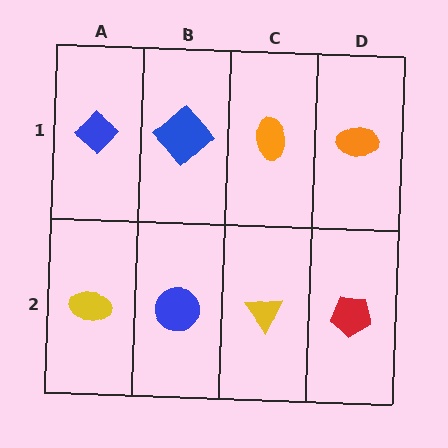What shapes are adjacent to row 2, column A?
A blue diamond (row 1, column A), a blue circle (row 2, column B).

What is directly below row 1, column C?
A yellow triangle.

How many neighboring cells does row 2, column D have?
2.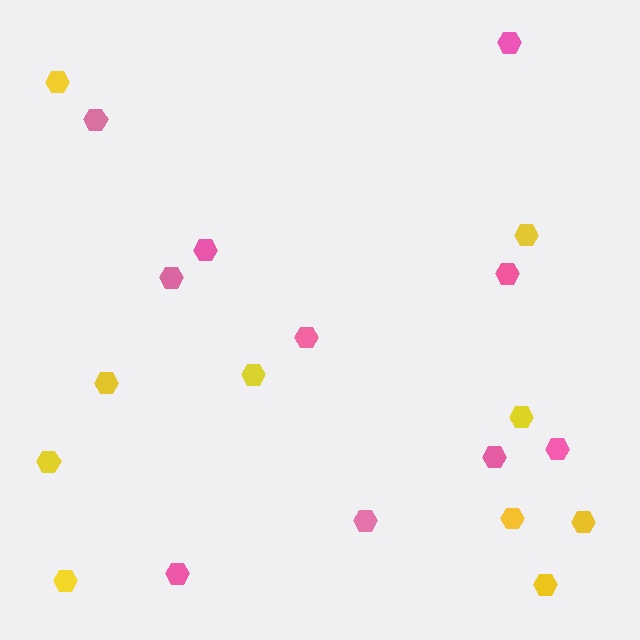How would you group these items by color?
There are 2 groups: one group of yellow hexagons (10) and one group of pink hexagons (10).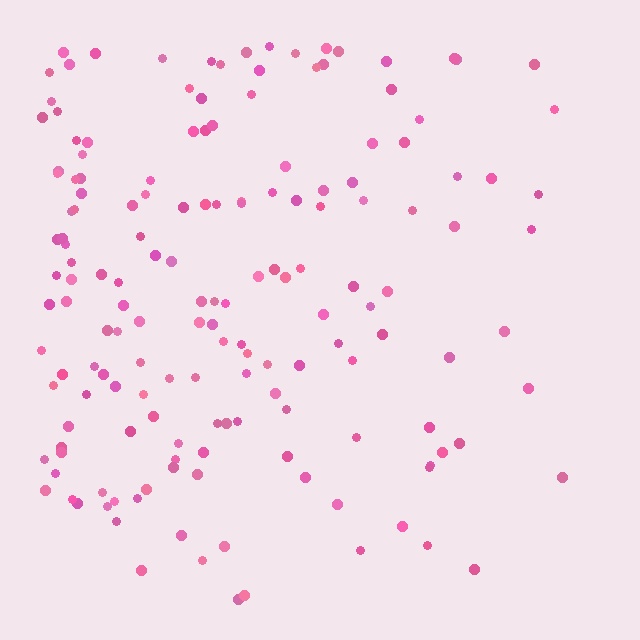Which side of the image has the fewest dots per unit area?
The right.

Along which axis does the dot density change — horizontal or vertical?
Horizontal.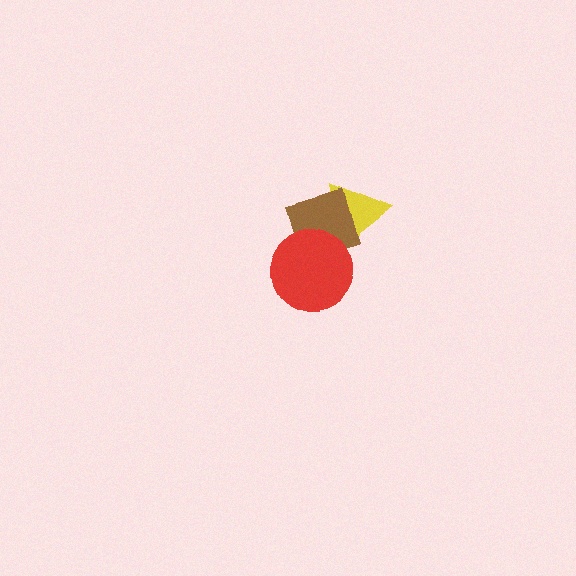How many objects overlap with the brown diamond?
2 objects overlap with the brown diamond.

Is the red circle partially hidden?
No, no other shape covers it.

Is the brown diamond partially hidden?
Yes, it is partially covered by another shape.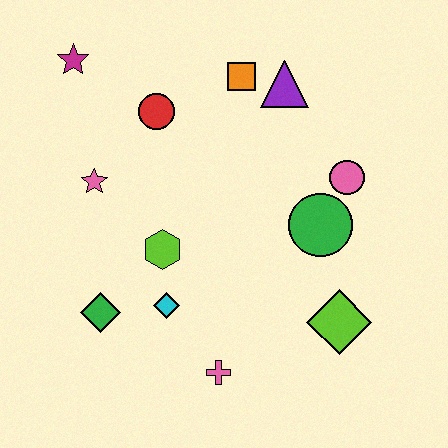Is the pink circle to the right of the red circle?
Yes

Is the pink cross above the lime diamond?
No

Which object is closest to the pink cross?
The cyan diamond is closest to the pink cross.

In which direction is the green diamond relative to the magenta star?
The green diamond is below the magenta star.